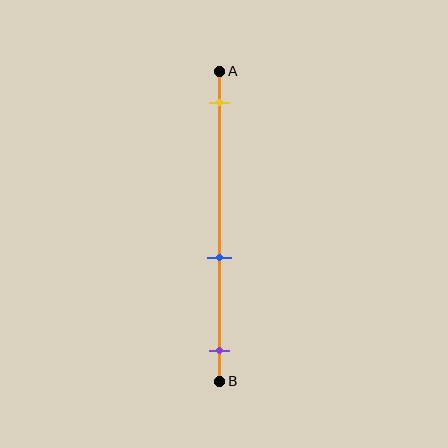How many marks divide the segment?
There are 3 marks dividing the segment.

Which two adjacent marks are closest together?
The blue and purple marks are the closest adjacent pair.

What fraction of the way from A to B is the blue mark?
The blue mark is approximately 60% (0.6) of the way from A to B.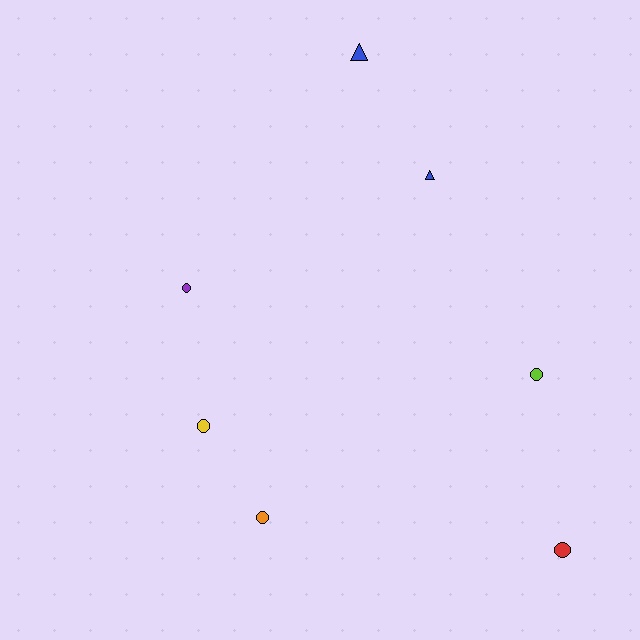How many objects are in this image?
There are 7 objects.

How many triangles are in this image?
There are 2 triangles.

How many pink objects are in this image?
There are no pink objects.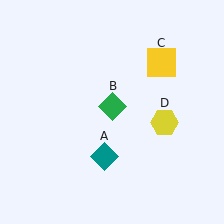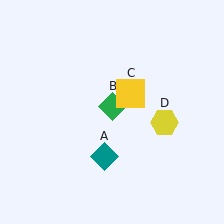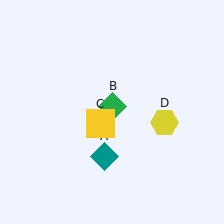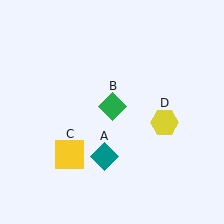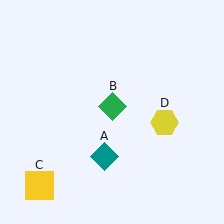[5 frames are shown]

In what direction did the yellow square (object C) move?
The yellow square (object C) moved down and to the left.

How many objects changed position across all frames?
1 object changed position: yellow square (object C).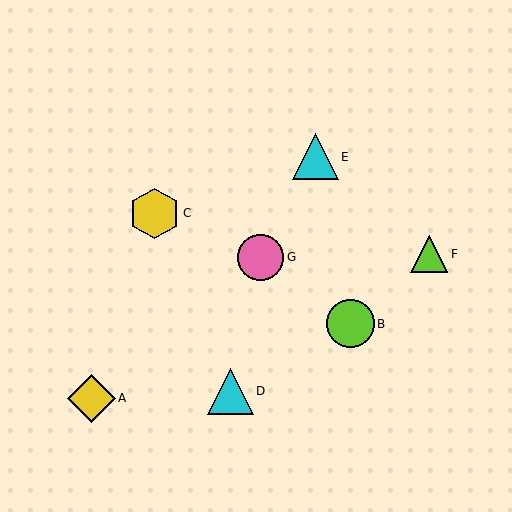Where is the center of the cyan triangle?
The center of the cyan triangle is at (230, 391).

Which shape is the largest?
The yellow hexagon (labeled C) is the largest.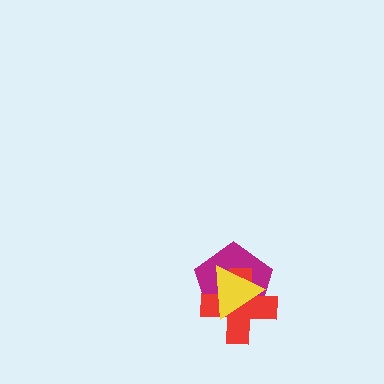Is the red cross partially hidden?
Yes, it is partially covered by another shape.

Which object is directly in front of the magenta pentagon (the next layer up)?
The red cross is directly in front of the magenta pentagon.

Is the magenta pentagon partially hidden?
Yes, it is partially covered by another shape.